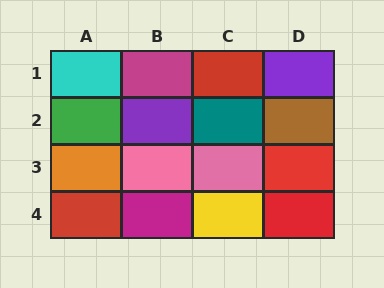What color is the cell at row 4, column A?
Red.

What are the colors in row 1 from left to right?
Cyan, magenta, red, purple.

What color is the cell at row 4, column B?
Magenta.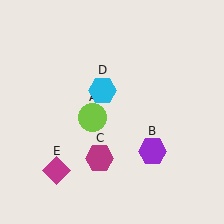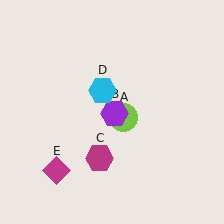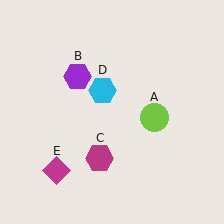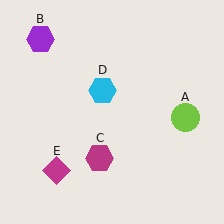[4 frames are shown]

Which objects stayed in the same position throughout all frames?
Magenta hexagon (object C) and cyan hexagon (object D) and magenta diamond (object E) remained stationary.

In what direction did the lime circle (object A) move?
The lime circle (object A) moved right.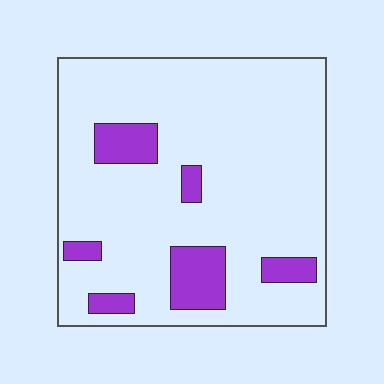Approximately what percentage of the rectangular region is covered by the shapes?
Approximately 15%.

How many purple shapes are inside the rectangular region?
6.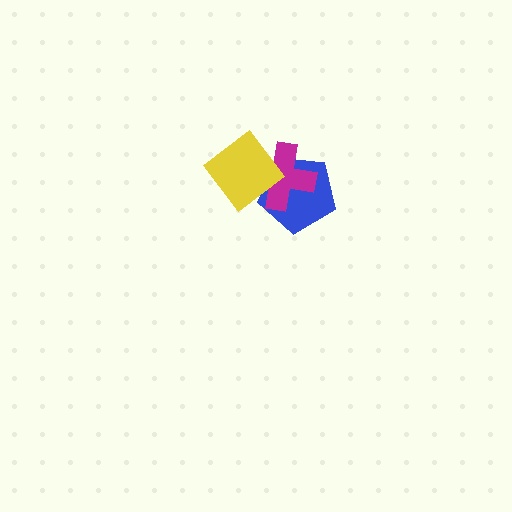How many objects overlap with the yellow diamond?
2 objects overlap with the yellow diamond.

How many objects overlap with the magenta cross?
2 objects overlap with the magenta cross.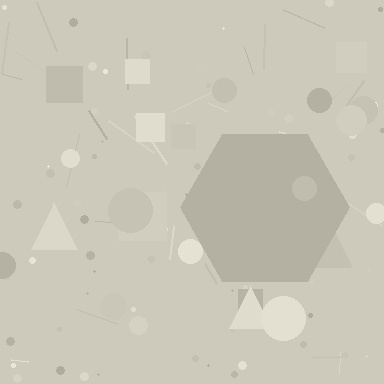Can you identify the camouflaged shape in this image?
The camouflaged shape is a hexagon.